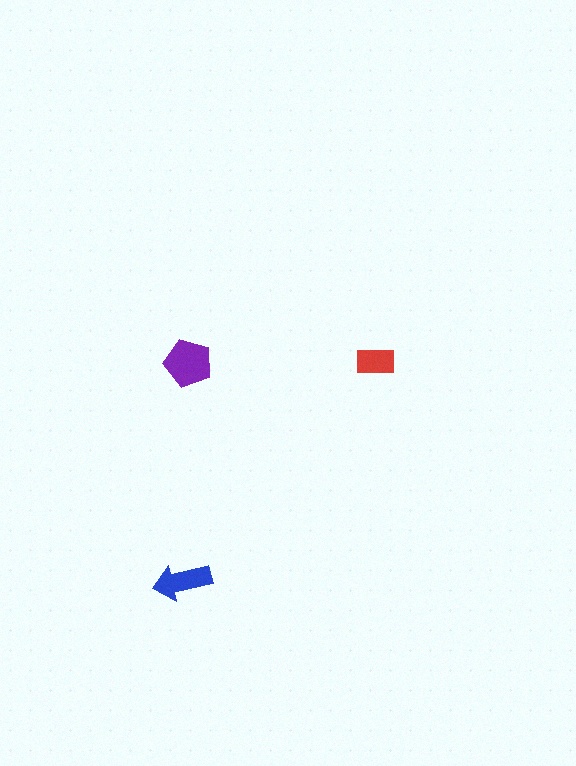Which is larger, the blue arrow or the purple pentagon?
The purple pentagon.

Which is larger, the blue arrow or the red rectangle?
The blue arrow.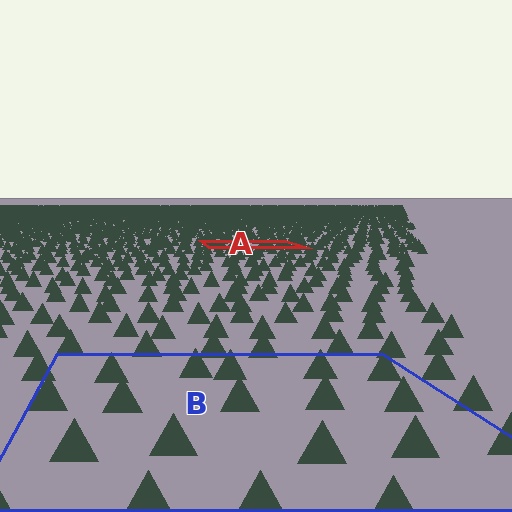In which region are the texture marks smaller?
The texture marks are smaller in region A, because it is farther away.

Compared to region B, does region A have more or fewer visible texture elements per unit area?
Region A has more texture elements per unit area — they are packed more densely because it is farther away.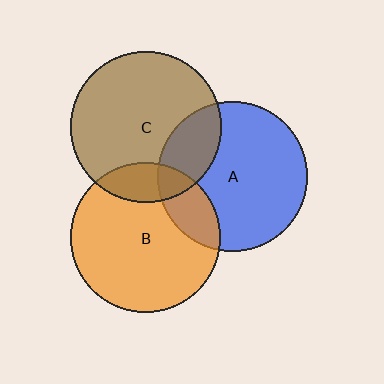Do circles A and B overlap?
Yes.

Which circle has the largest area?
Circle C (brown).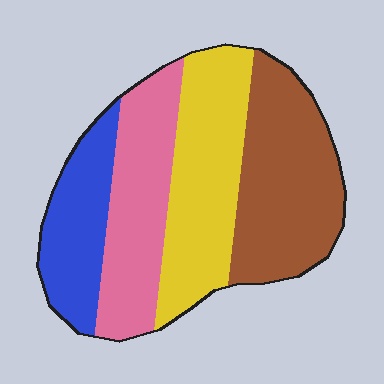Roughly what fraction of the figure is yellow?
Yellow covers about 30% of the figure.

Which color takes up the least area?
Blue, at roughly 20%.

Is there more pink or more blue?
Pink.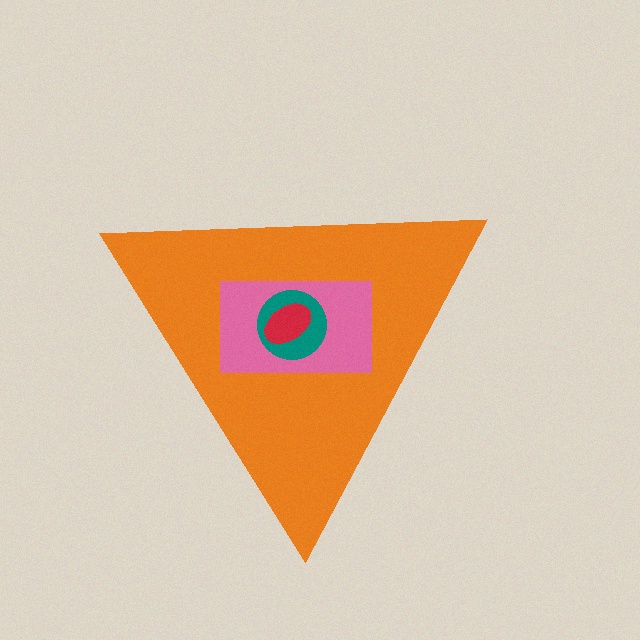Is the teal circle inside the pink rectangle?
Yes.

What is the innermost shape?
The red ellipse.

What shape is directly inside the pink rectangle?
The teal circle.